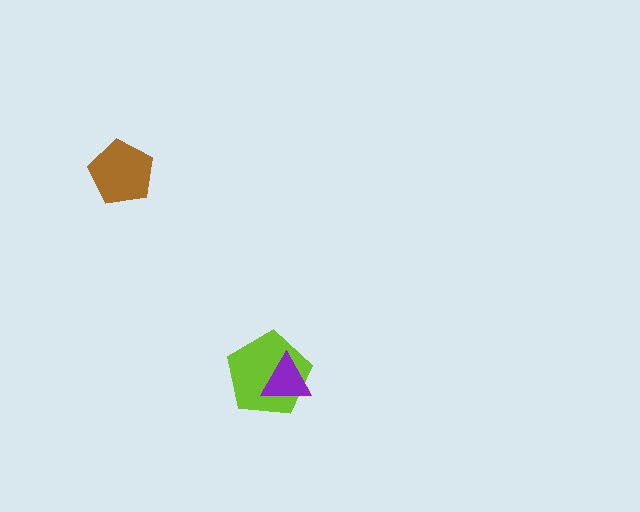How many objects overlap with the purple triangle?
1 object overlaps with the purple triangle.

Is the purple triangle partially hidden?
No, no other shape covers it.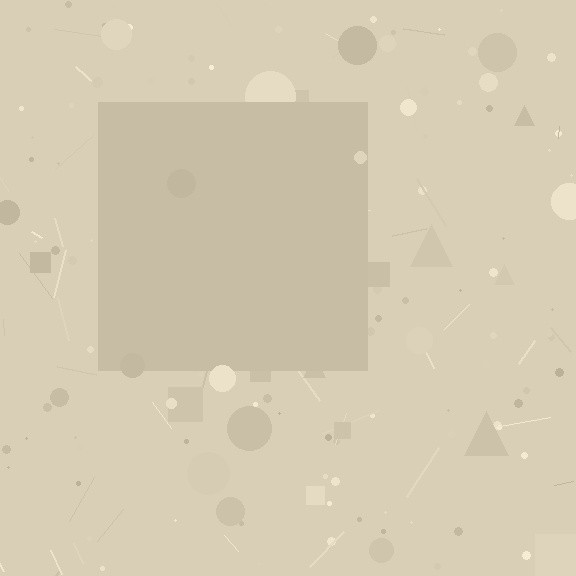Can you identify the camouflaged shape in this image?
The camouflaged shape is a square.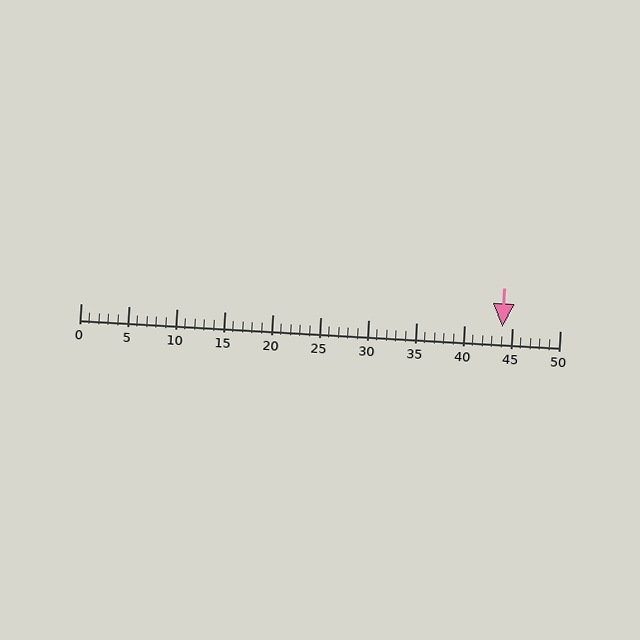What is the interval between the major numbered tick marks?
The major tick marks are spaced 5 units apart.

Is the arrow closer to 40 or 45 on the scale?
The arrow is closer to 45.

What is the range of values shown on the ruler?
The ruler shows values from 0 to 50.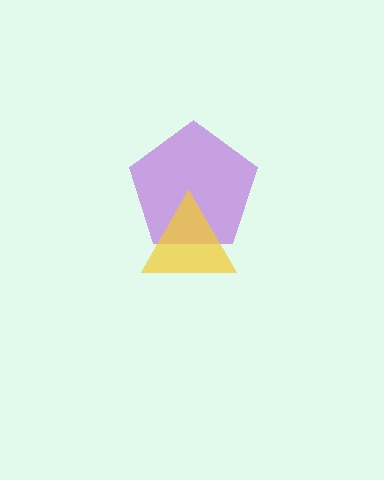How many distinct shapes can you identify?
There are 2 distinct shapes: a purple pentagon, a yellow triangle.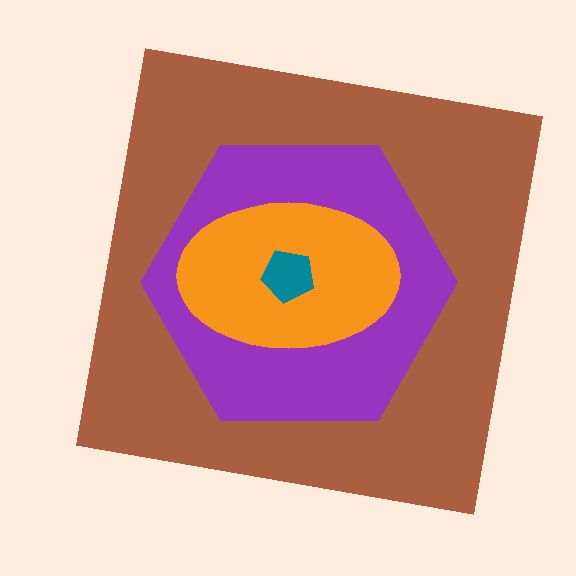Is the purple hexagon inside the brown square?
Yes.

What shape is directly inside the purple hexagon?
The orange ellipse.